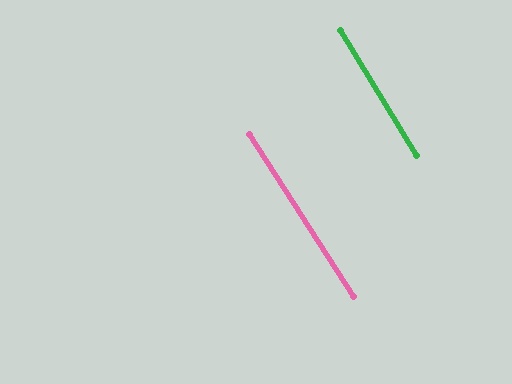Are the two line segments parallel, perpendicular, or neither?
Parallel — their directions differ by only 1.5°.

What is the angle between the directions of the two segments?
Approximately 2 degrees.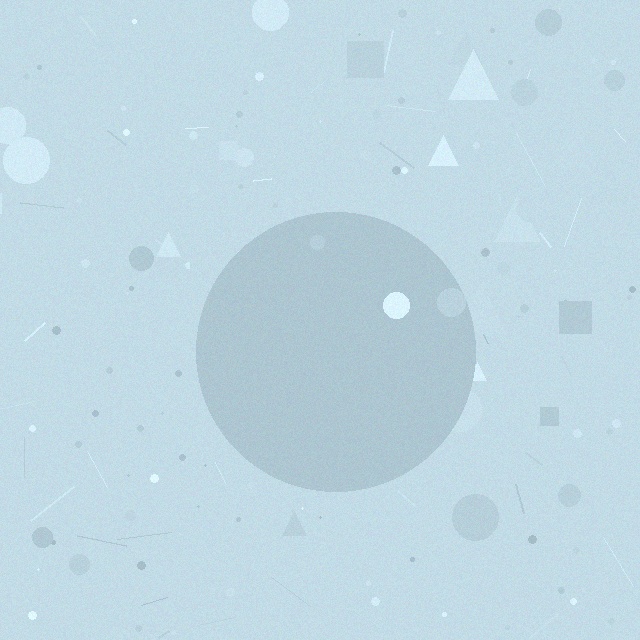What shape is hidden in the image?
A circle is hidden in the image.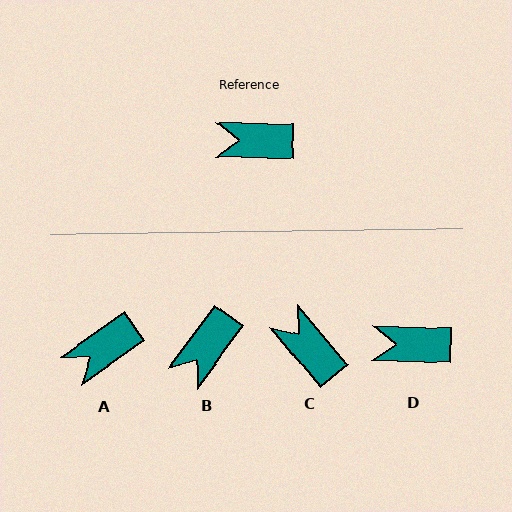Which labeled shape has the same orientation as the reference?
D.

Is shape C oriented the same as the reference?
No, it is off by about 48 degrees.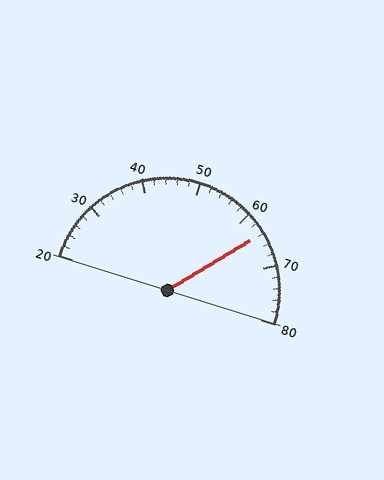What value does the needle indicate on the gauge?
The needle indicates approximately 64.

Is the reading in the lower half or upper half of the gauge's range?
The reading is in the upper half of the range (20 to 80).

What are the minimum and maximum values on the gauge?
The gauge ranges from 20 to 80.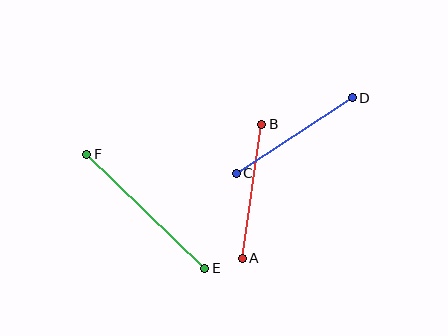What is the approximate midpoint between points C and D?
The midpoint is at approximately (294, 135) pixels.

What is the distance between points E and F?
The distance is approximately 164 pixels.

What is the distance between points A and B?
The distance is approximately 135 pixels.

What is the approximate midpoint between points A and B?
The midpoint is at approximately (252, 191) pixels.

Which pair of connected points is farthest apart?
Points E and F are farthest apart.